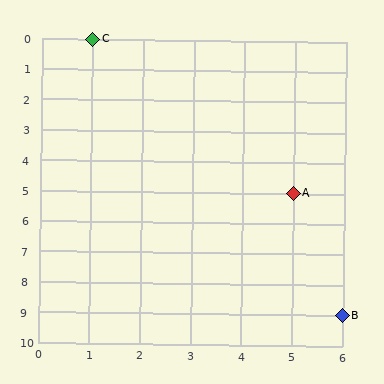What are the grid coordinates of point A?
Point A is at grid coordinates (5, 5).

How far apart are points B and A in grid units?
Points B and A are 1 column and 4 rows apart (about 4.1 grid units diagonally).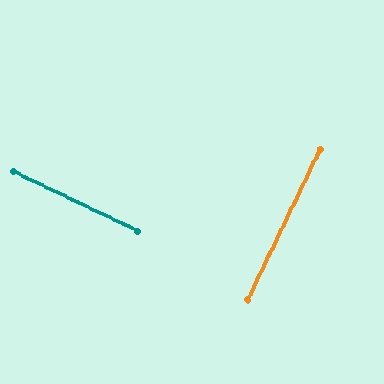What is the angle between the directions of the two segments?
Approximately 90 degrees.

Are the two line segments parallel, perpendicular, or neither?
Perpendicular — they meet at approximately 90°.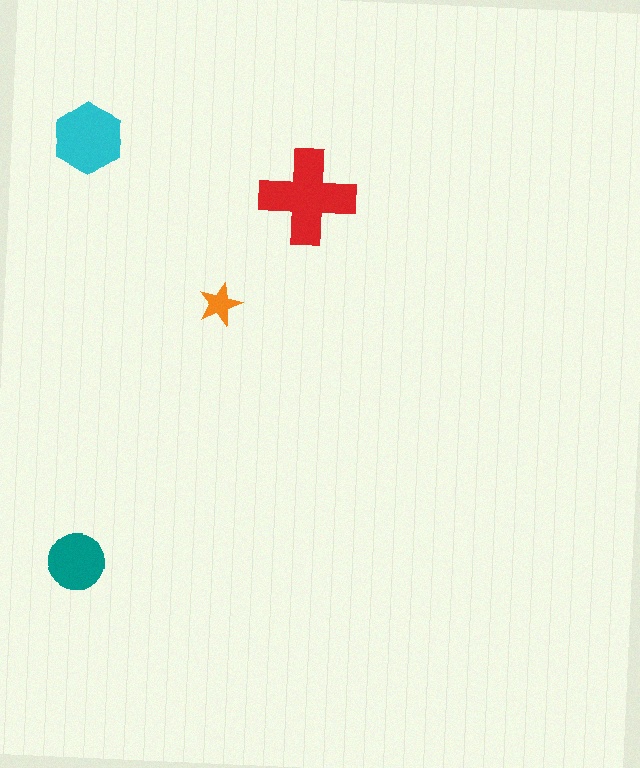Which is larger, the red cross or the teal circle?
The red cross.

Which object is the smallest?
The orange star.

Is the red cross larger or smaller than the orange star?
Larger.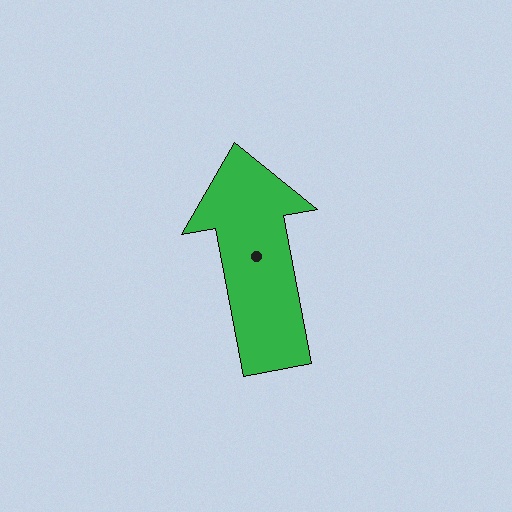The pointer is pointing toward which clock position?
Roughly 12 o'clock.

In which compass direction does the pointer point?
North.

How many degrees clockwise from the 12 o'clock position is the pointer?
Approximately 349 degrees.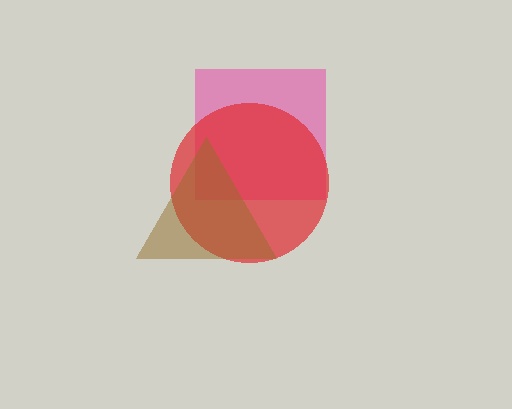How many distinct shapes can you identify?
There are 3 distinct shapes: a pink square, a red circle, a brown triangle.